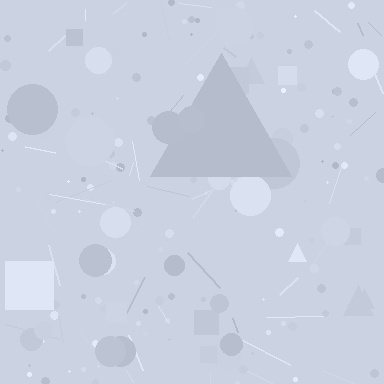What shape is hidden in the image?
A triangle is hidden in the image.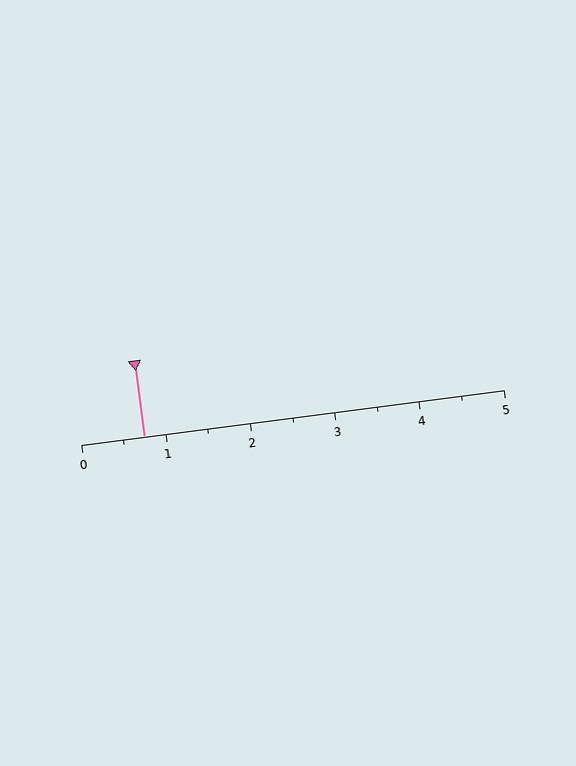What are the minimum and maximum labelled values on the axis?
The axis runs from 0 to 5.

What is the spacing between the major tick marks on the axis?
The major ticks are spaced 1 apart.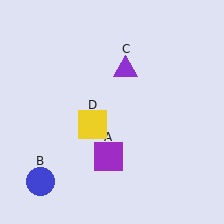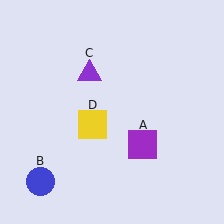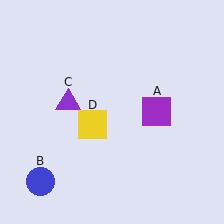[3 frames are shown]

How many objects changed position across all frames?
2 objects changed position: purple square (object A), purple triangle (object C).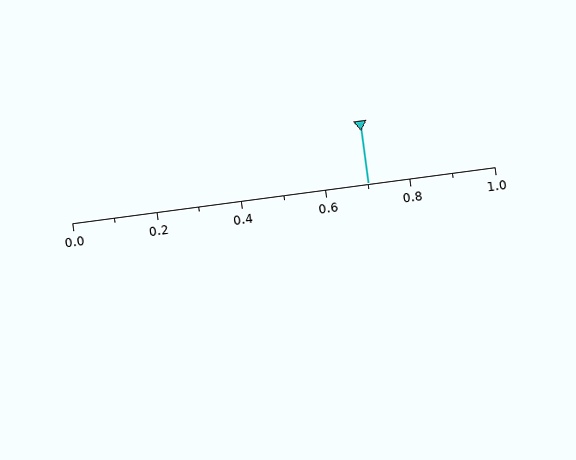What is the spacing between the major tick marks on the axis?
The major ticks are spaced 0.2 apart.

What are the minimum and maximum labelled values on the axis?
The axis runs from 0.0 to 1.0.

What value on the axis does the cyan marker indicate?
The marker indicates approximately 0.7.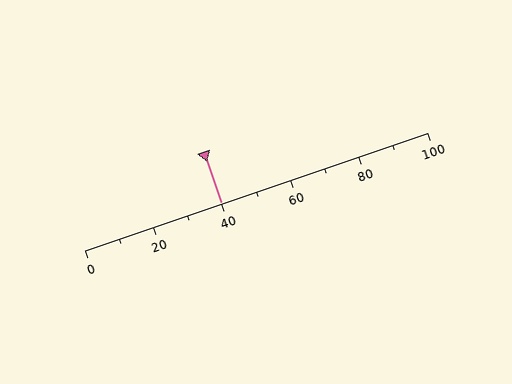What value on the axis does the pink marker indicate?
The marker indicates approximately 40.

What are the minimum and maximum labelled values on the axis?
The axis runs from 0 to 100.